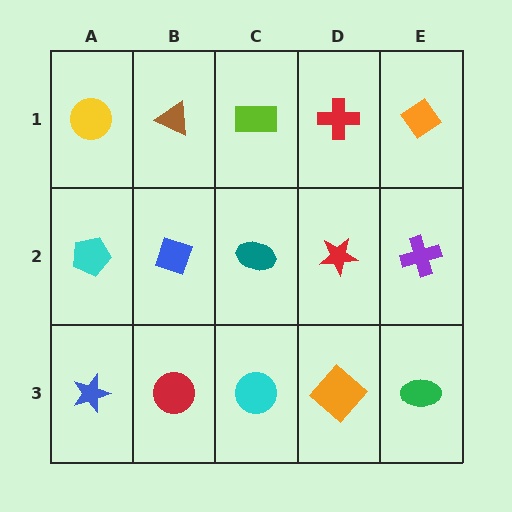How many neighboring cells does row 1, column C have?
3.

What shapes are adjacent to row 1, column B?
A blue diamond (row 2, column B), a yellow circle (row 1, column A), a lime rectangle (row 1, column C).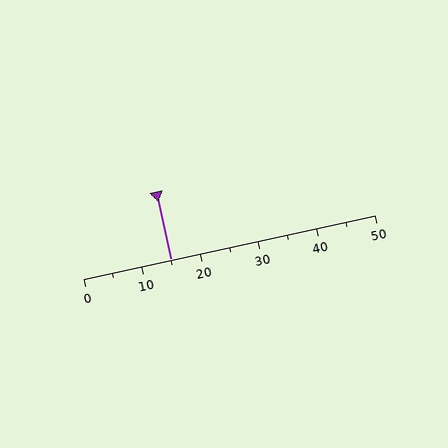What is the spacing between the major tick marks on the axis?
The major ticks are spaced 10 apart.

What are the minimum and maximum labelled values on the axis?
The axis runs from 0 to 50.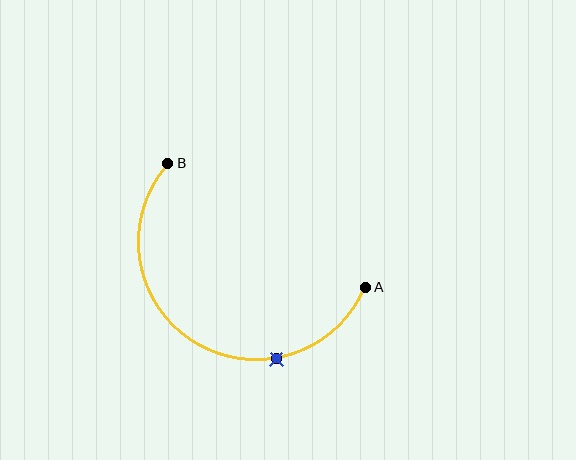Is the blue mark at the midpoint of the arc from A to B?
No. The blue mark lies on the arc but is closer to endpoint A. The arc midpoint would be at the point on the curve equidistant along the arc from both A and B.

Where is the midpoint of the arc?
The arc midpoint is the point on the curve farthest from the straight line joining A and B. It sits below that line.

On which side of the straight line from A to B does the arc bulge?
The arc bulges below the straight line connecting A and B.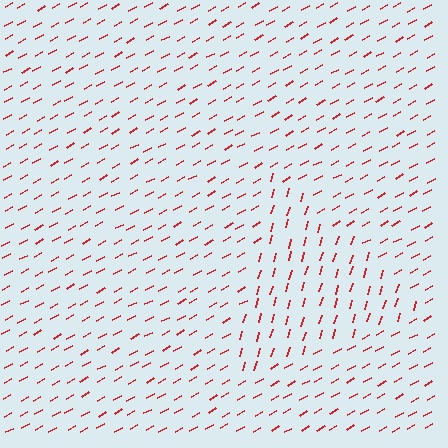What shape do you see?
I see a triangle.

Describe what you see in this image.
The image is filled with small red line segments. A triangle region in the image has lines oriented differently from the surrounding lines, creating a visible texture boundary.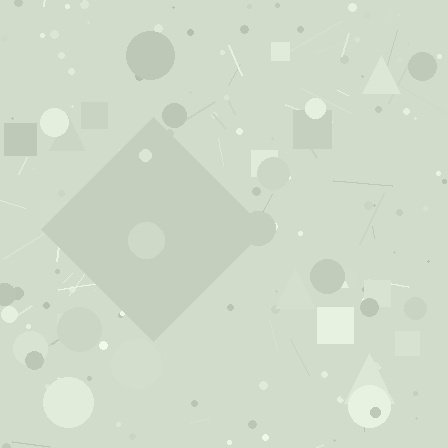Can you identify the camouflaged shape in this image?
The camouflaged shape is a diamond.